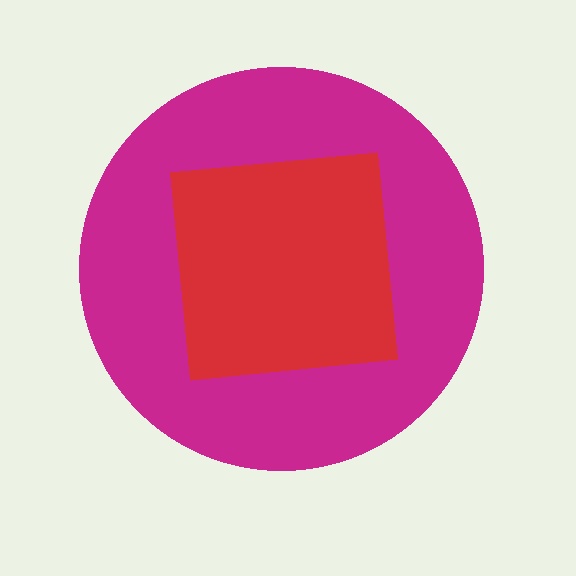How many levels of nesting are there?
2.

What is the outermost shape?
The magenta circle.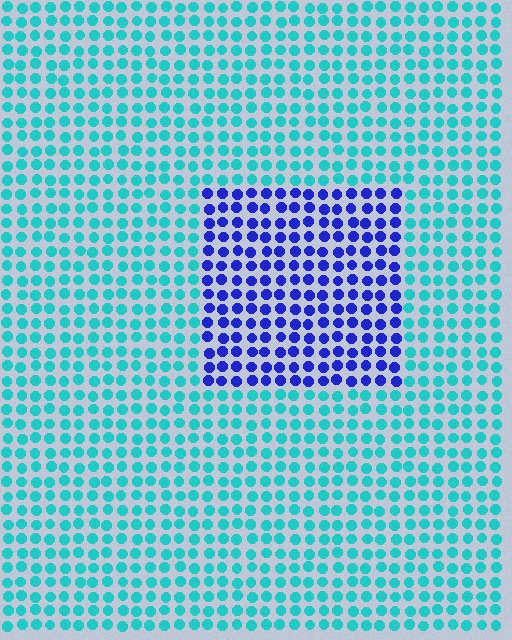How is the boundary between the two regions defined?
The boundary is defined purely by a slight shift in hue (about 60 degrees). Spacing, size, and orientation are identical on both sides.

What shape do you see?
I see a rectangle.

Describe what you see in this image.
The image is filled with small cyan elements in a uniform arrangement. A rectangle-shaped region is visible where the elements are tinted to a slightly different hue, forming a subtle color boundary.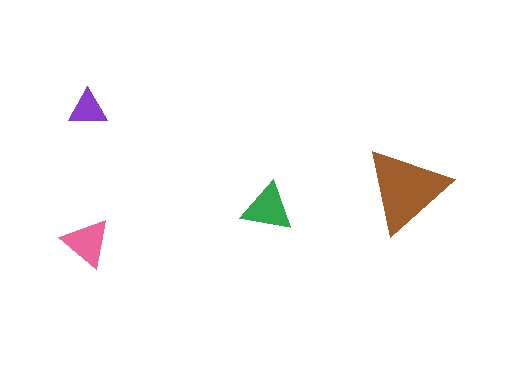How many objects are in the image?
There are 4 objects in the image.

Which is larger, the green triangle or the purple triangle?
The green one.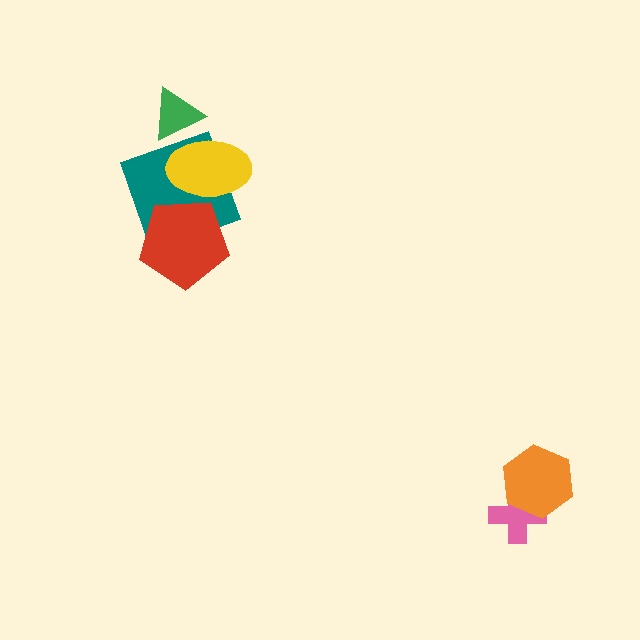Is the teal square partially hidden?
Yes, it is partially covered by another shape.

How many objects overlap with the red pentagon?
2 objects overlap with the red pentagon.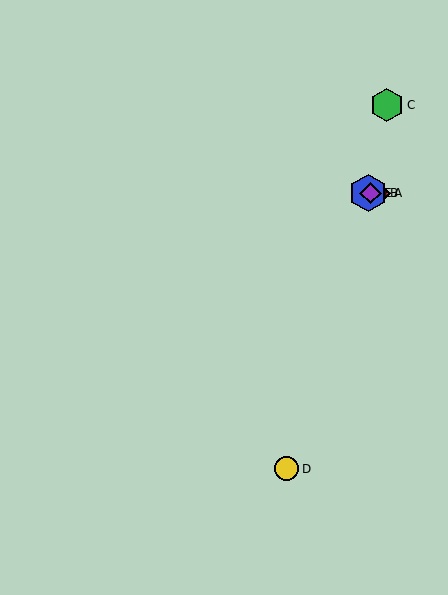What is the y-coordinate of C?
Object C is at y≈105.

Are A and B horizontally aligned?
Yes, both are at y≈193.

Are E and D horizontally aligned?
No, E is at y≈193 and D is at y≈469.